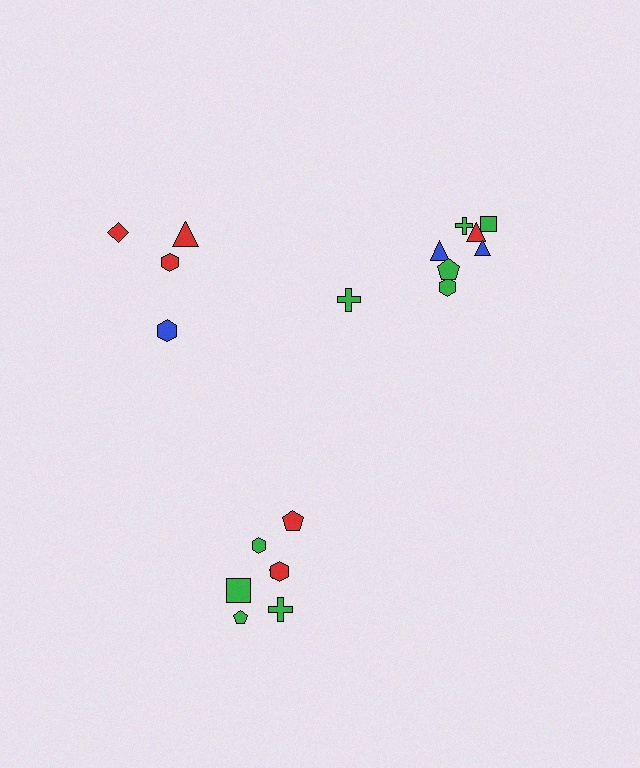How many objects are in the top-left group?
There are 4 objects.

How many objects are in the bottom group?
There are 7 objects.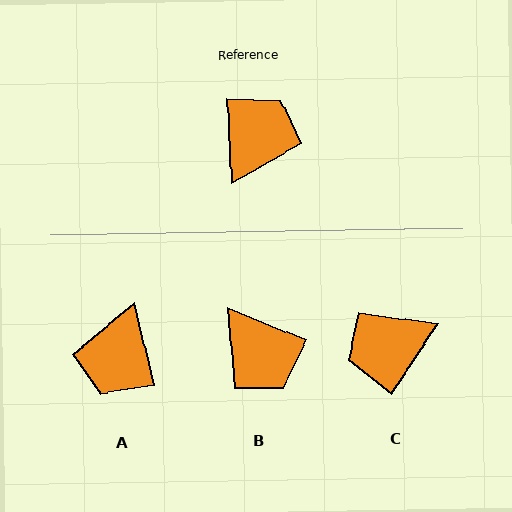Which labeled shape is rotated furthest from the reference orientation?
A, about 170 degrees away.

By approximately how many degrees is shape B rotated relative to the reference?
Approximately 115 degrees clockwise.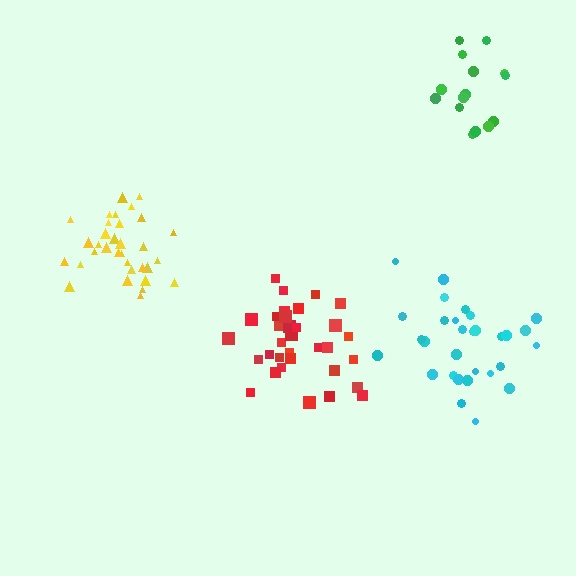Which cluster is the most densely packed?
Yellow.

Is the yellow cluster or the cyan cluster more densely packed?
Yellow.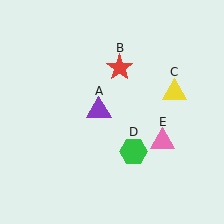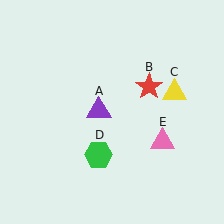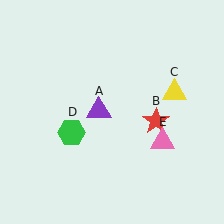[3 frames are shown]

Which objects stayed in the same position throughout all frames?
Purple triangle (object A) and yellow triangle (object C) and pink triangle (object E) remained stationary.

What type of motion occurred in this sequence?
The red star (object B), green hexagon (object D) rotated clockwise around the center of the scene.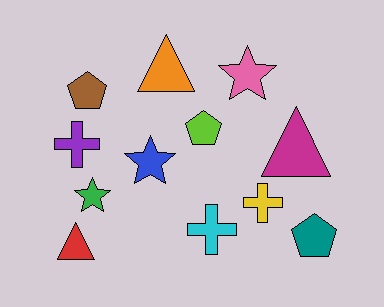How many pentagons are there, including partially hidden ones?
There are 3 pentagons.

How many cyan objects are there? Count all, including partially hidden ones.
There is 1 cyan object.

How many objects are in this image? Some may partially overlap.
There are 12 objects.